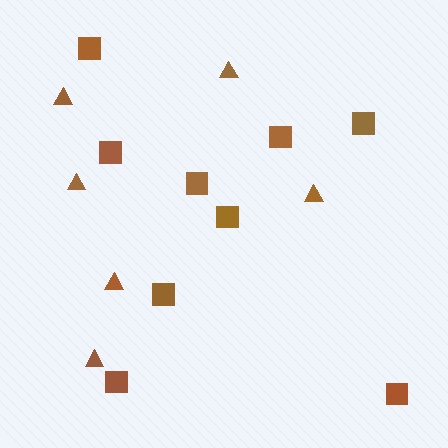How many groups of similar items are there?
There are 2 groups: one group of squares (9) and one group of triangles (6).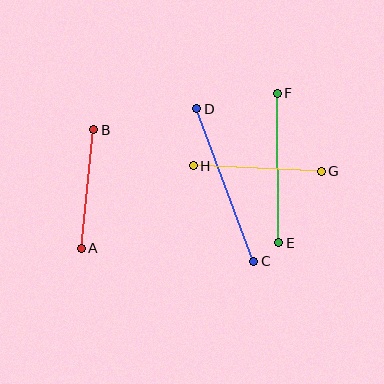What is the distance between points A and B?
The distance is approximately 119 pixels.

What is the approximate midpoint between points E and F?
The midpoint is at approximately (278, 168) pixels.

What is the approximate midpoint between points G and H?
The midpoint is at approximately (257, 168) pixels.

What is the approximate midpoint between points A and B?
The midpoint is at approximately (88, 189) pixels.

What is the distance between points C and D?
The distance is approximately 163 pixels.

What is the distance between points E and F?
The distance is approximately 150 pixels.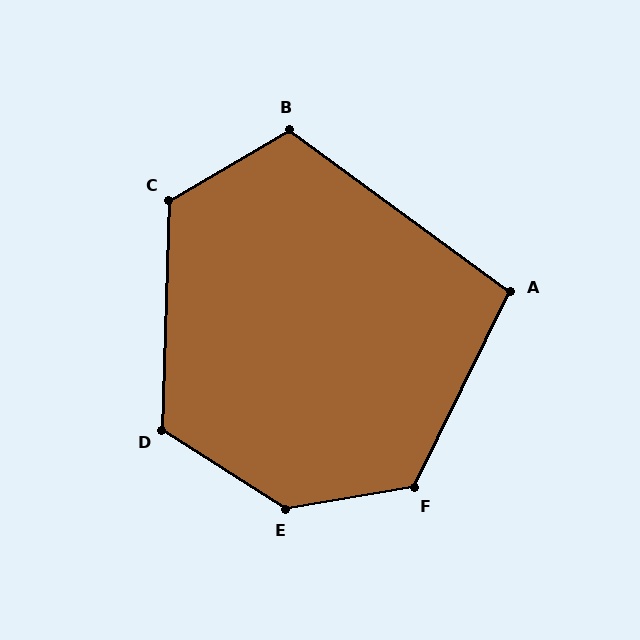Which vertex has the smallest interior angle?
A, at approximately 100 degrees.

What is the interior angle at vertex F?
Approximately 126 degrees (obtuse).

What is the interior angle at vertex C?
Approximately 122 degrees (obtuse).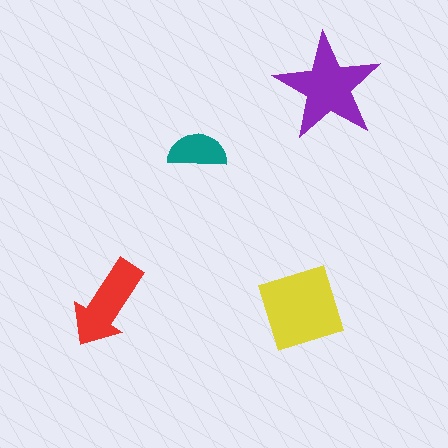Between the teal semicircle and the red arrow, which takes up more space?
The red arrow.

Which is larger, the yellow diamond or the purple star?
The yellow diamond.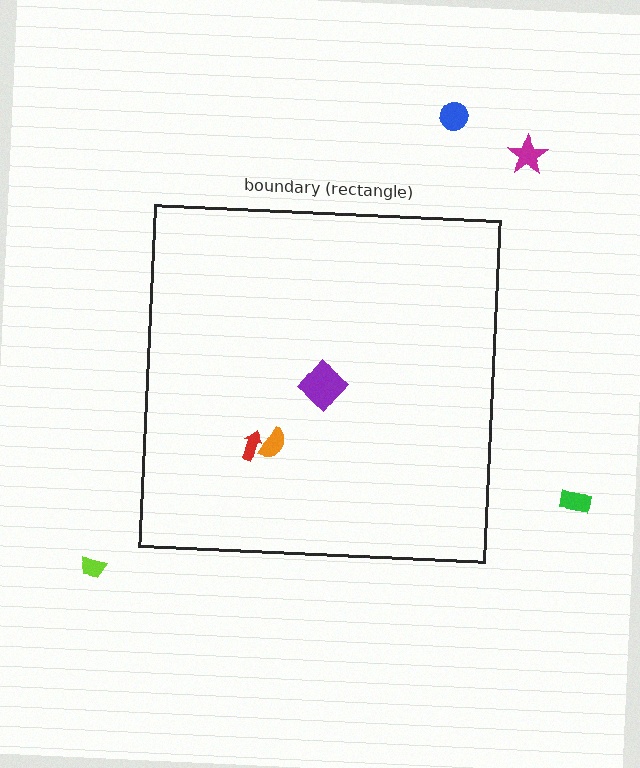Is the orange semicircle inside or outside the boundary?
Inside.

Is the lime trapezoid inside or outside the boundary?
Outside.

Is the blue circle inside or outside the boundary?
Outside.